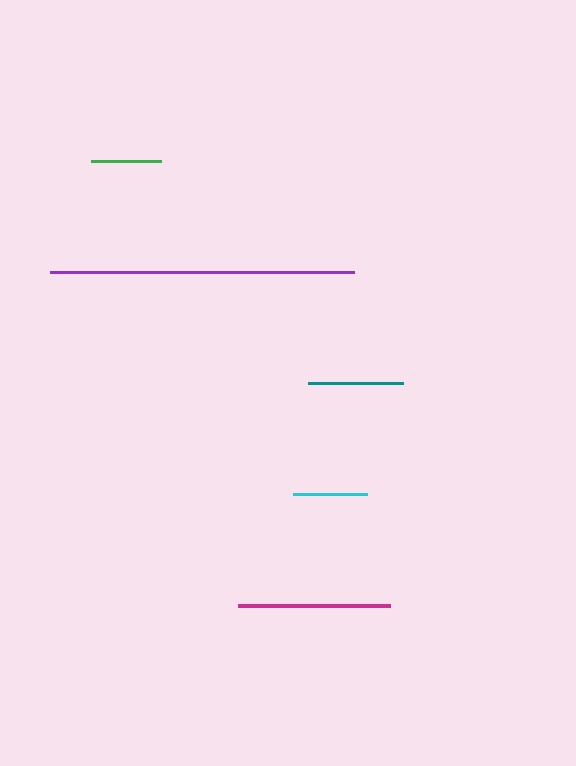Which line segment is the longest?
The purple line is the longest at approximately 304 pixels.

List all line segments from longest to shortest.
From longest to shortest: purple, magenta, teal, cyan, green.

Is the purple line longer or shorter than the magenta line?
The purple line is longer than the magenta line.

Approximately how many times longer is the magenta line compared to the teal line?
The magenta line is approximately 1.6 times the length of the teal line.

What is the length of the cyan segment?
The cyan segment is approximately 74 pixels long.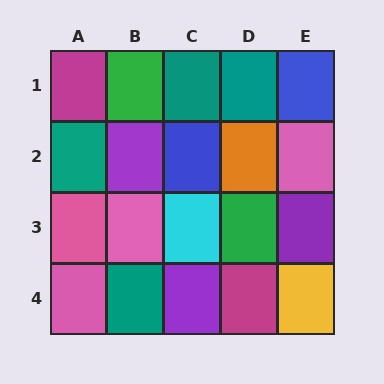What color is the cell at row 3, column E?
Purple.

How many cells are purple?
3 cells are purple.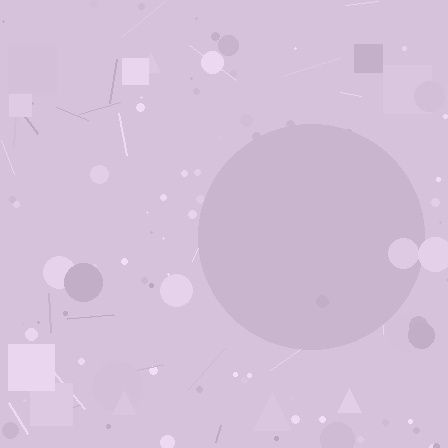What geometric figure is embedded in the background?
A circle is embedded in the background.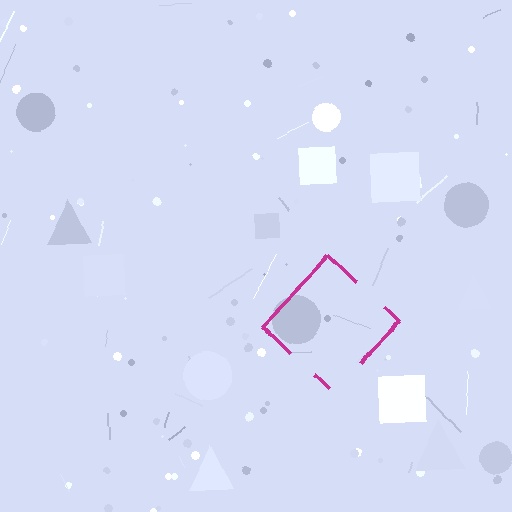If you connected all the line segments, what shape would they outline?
They would outline a diamond.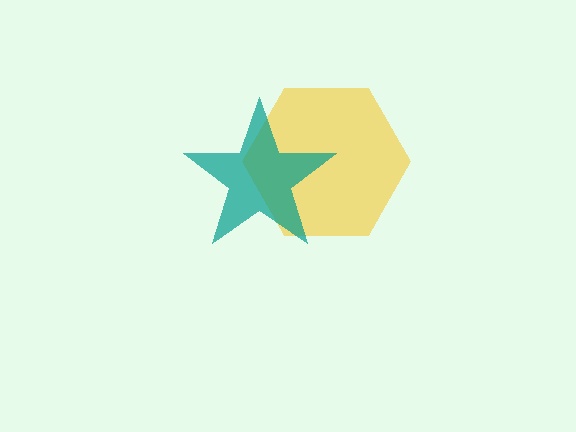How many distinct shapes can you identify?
There are 2 distinct shapes: a yellow hexagon, a teal star.